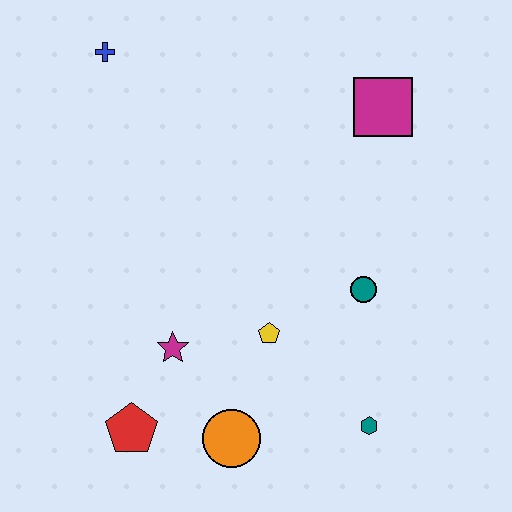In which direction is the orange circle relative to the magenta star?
The orange circle is below the magenta star.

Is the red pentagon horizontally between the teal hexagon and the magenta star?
No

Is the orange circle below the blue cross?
Yes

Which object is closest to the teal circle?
The yellow pentagon is closest to the teal circle.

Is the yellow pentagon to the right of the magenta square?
No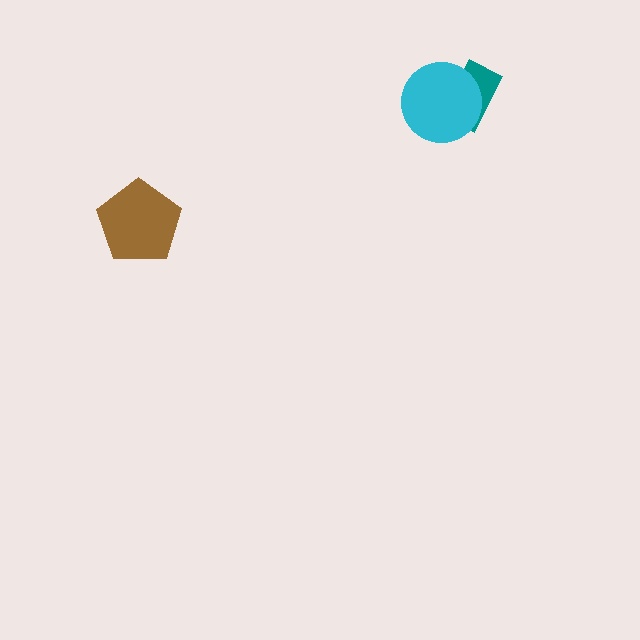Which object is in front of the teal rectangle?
The cyan circle is in front of the teal rectangle.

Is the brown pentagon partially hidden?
No, no other shape covers it.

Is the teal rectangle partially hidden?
Yes, it is partially covered by another shape.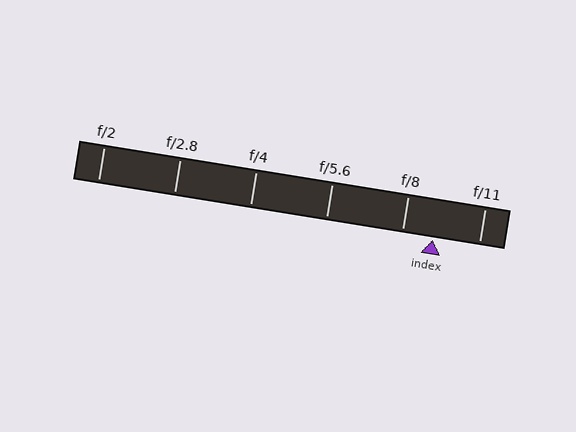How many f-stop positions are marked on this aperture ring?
There are 6 f-stop positions marked.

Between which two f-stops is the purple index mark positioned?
The index mark is between f/8 and f/11.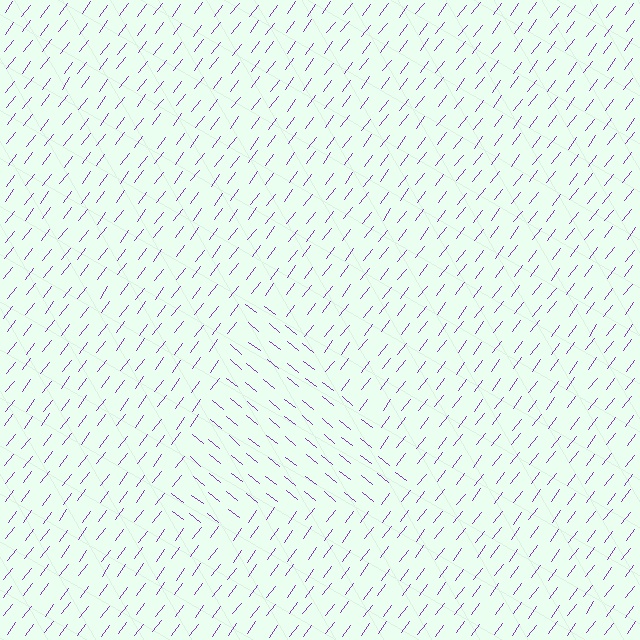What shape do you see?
I see a triangle.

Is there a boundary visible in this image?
Yes, there is a texture boundary formed by a change in line orientation.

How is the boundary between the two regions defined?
The boundary is defined purely by a change in line orientation (approximately 88 degrees difference). All lines are the same color and thickness.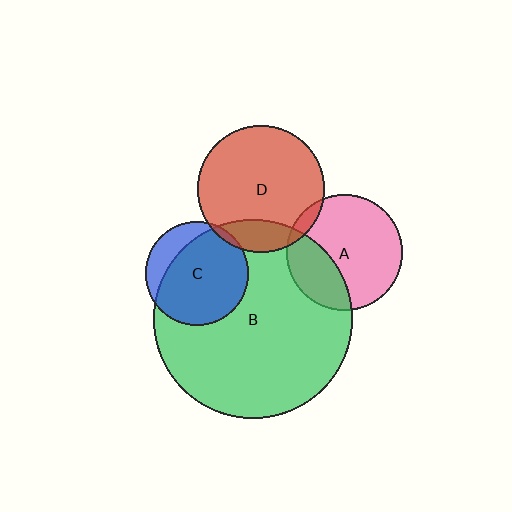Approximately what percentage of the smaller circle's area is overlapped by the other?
Approximately 15%.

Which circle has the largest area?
Circle B (green).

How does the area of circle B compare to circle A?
Approximately 3.0 times.